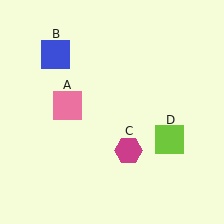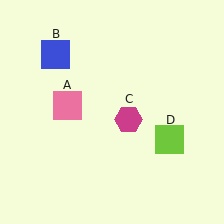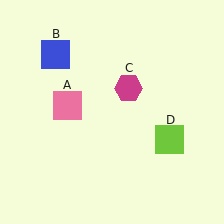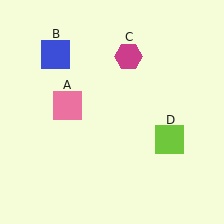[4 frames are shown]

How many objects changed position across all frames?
1 object changed position: magenta hexagon (object C).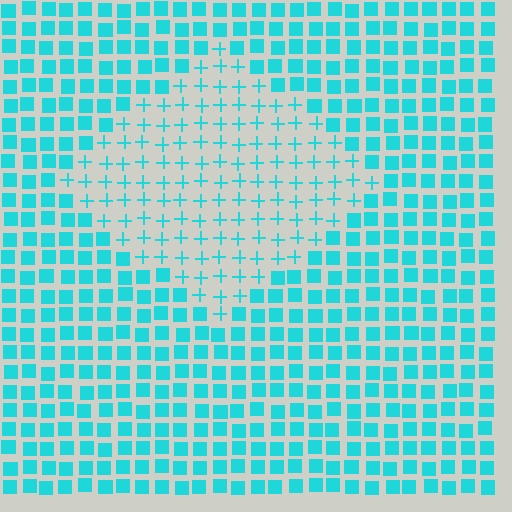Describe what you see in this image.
The image is filled with small cyan elements arranged in a uniform grid. A diamond-shaped region contains plus signs, while the surrounding area contains squares. The boundary is defined purely by the change in element shape.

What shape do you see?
I see a diamond.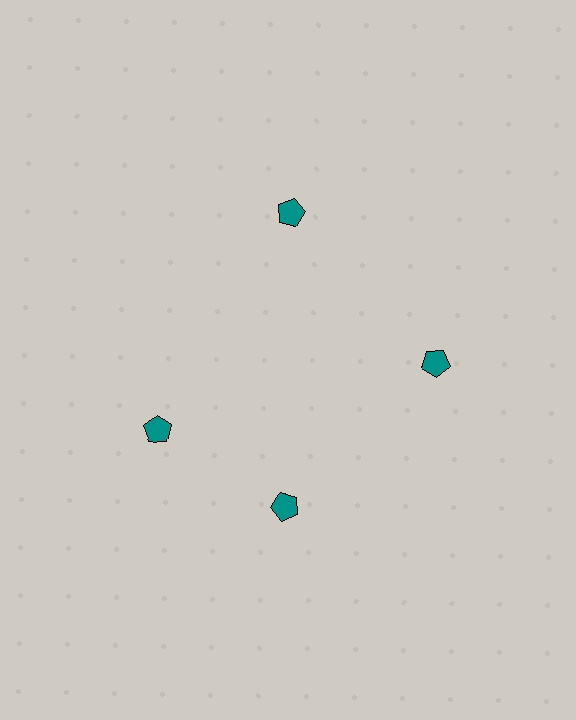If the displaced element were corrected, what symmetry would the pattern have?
It would have 4-fold rotational symmetry — the pattern would map onto itself every 90 degrees.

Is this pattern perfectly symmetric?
No. The 4 teal pentagons are arranged in a ring, but one element near the 9 o'clock position is rotated out of alignment along the ring, breaking the 4-fold rotational symmetry.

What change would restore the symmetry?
The symmetry would be restored by rotating it back into even spacing with its neighbors so that all 4 pentagons sit at equal angles and equal distance from the center.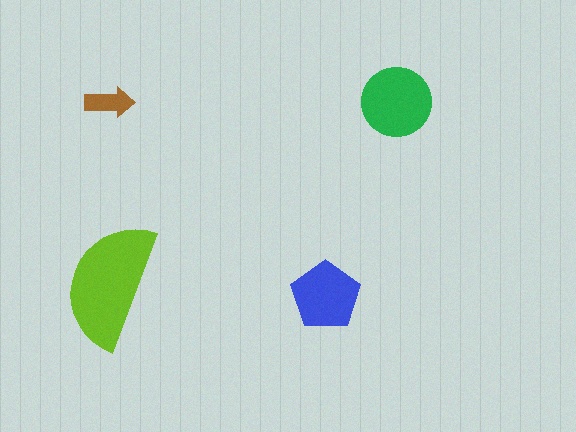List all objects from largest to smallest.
The lime semicircle, the green circle, the blue pentagon, the brown arrow.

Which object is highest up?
The green circle is topmost.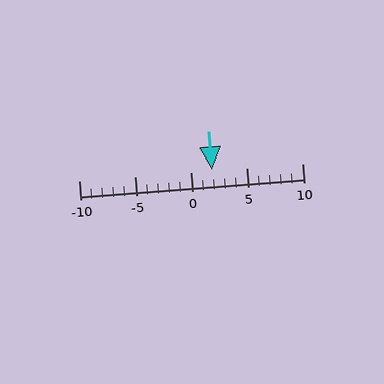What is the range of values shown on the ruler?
The ruler shows values from -10 to 10.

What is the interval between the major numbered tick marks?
The major tick marks are spaced 5 units apart.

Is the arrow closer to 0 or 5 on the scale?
The arrow is closer to 0.